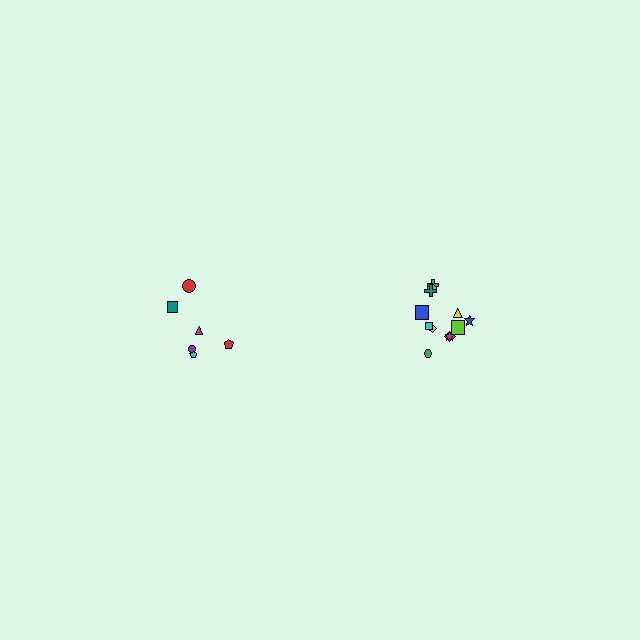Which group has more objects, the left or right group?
The right group.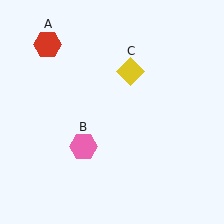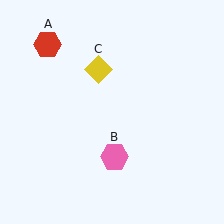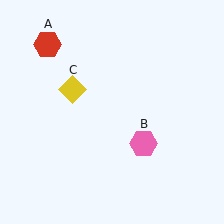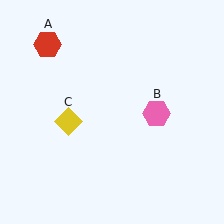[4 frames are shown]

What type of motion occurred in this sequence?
The pink hexagon (object B), yellow diamond (object C) rotated counterclockwise around the center of the scene.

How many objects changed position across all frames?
2 objects changed position: pink hexagon (object B), yellow diamond (object C).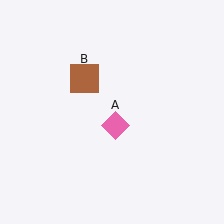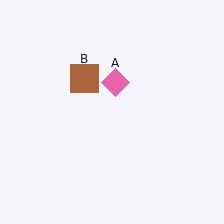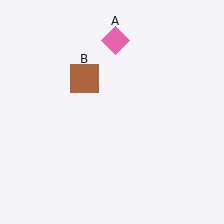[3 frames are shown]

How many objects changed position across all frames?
1 object changed position: pink diamond (object A).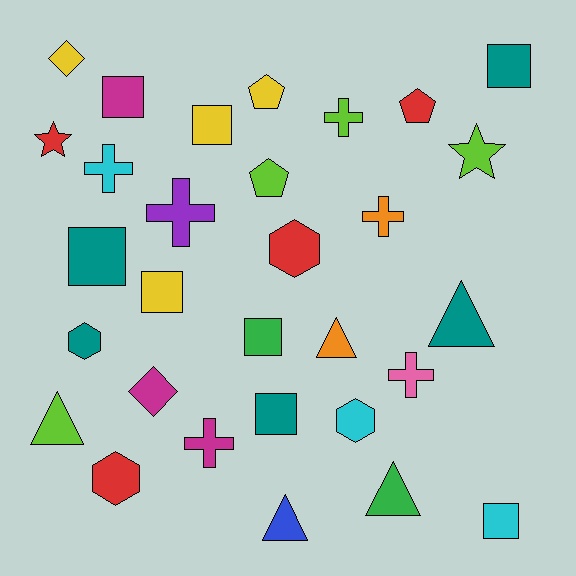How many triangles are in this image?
There are 5 triangles.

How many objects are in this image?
There are 30 objects.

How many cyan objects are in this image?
There are 3 cyan objects.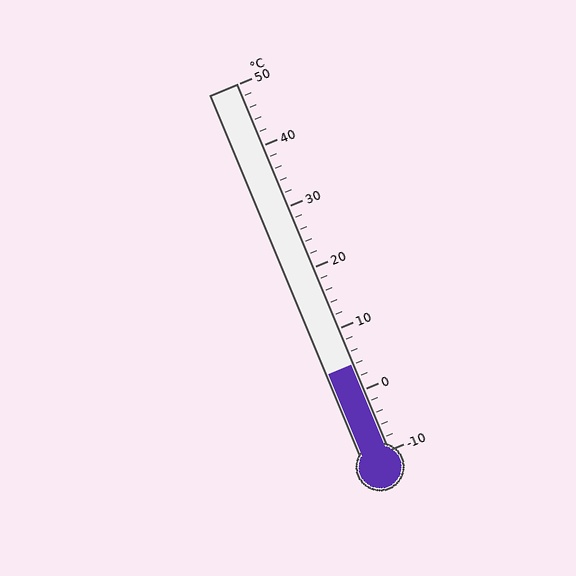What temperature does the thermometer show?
The thermometer shows approximately 4°C.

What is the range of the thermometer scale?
The thermometer scale ranges from -10°C to 50°C.